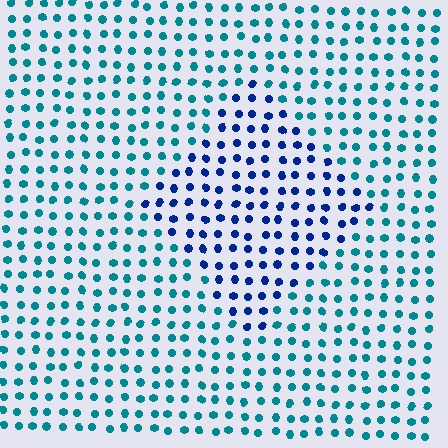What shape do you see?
I see a diamond.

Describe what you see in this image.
The image is filled with small teal elements in a uniform arrangement. A diamond-shaped region is visible where the elements are tinted to a slightly different hue, forming a subtle color boundary.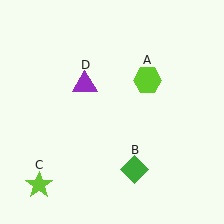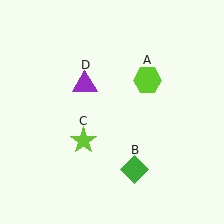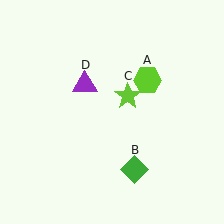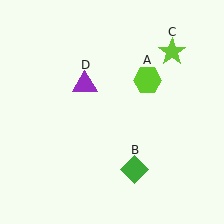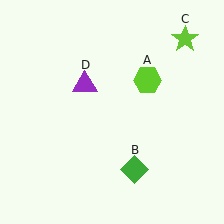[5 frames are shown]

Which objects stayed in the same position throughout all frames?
Lime hexagon (object A) and green diamond (object B) and purple triangle (object D) remained stationary.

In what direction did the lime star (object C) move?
The lime star (object C) moved up and to the right.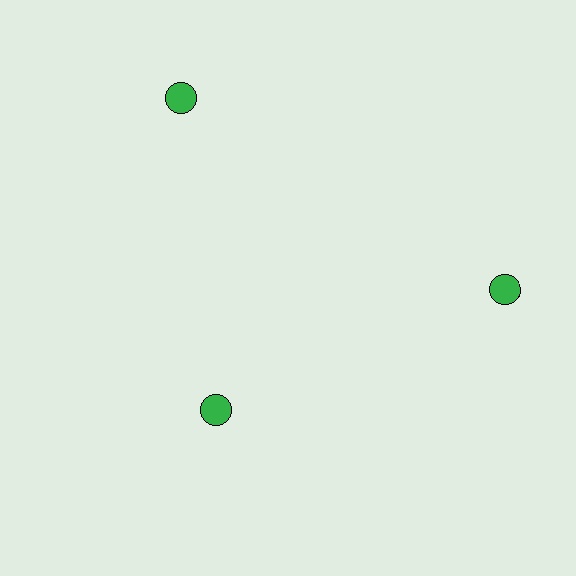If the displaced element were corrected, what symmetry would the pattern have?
It would have 3-fold rotational symmetry — the pattern would map onto itself every 120 degrees.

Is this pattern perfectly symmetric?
No. The 3 green circles are arranged in a ring, but one element near the 7 o'clock position is pulled inward toward the center, breaking the 3-fold rotational symmetry.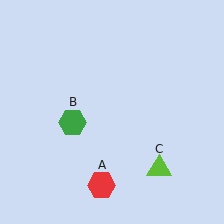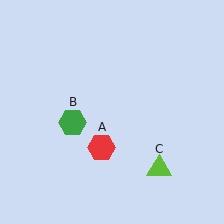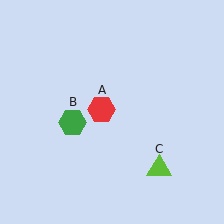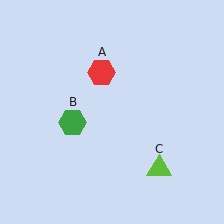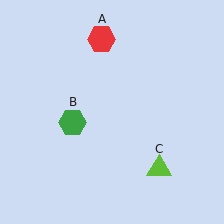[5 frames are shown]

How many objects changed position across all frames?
1 object changed position: red hexagon (object A).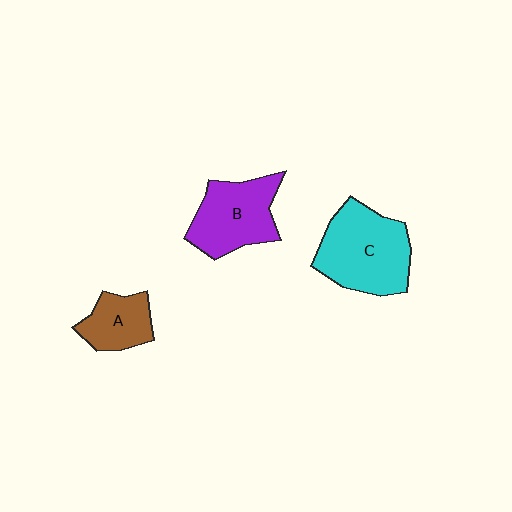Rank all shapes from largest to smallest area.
From largest to smallest: C (cyan), B (purple), A (brown).